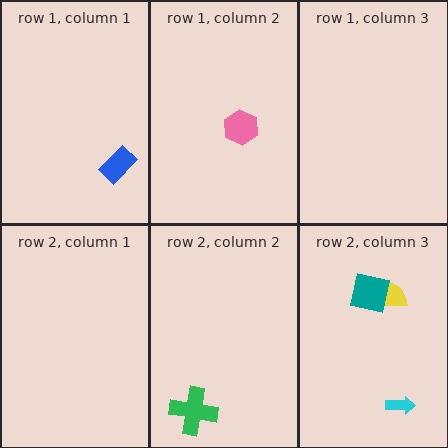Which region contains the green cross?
The row 2, column 2 region.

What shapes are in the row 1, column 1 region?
The blue rectangle.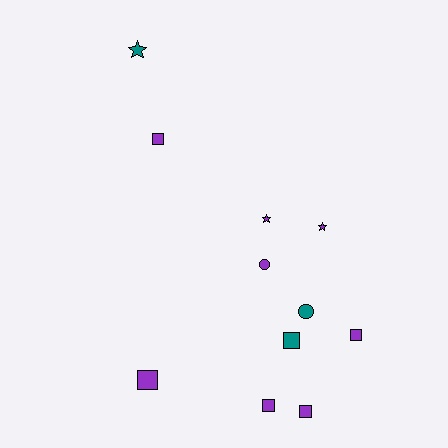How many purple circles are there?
There is 1 purple circle.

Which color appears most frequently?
Purple, with 8 objects.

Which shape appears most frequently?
Square, with 6 objects.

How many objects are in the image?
There are 11 objects.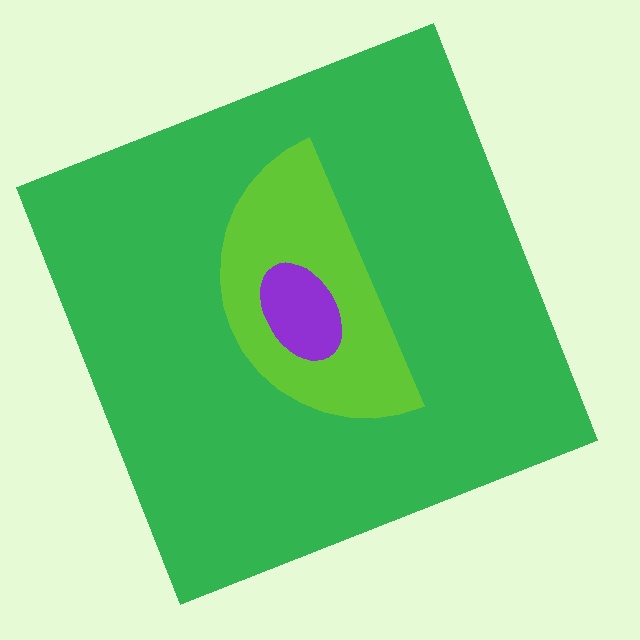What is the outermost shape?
The green square.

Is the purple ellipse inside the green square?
Yes.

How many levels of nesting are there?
3.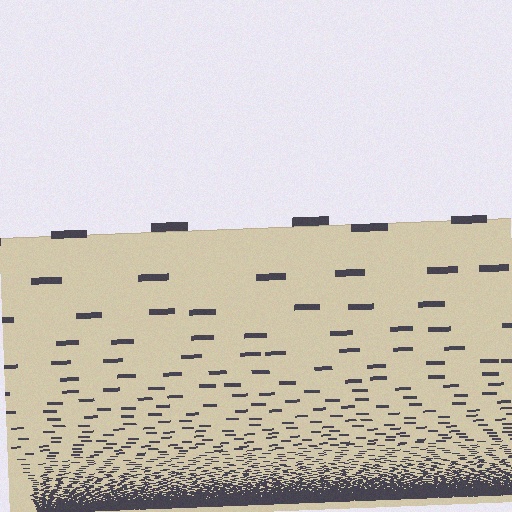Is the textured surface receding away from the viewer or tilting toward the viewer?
The surface appears to tilt toward the viewer. Texture elements get larger and sparser toward the top.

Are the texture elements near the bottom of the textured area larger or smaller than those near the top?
Smaller. The gradient is inverted — elements near the bottom are smaller and denser.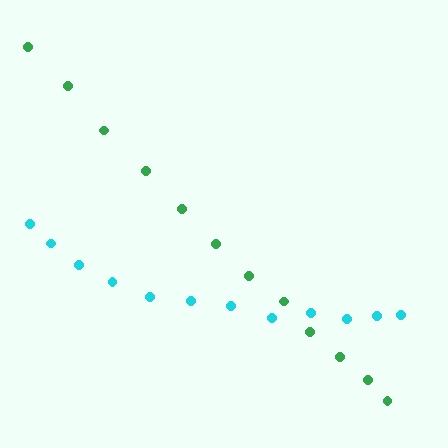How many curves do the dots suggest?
There are 2 distinct paths.